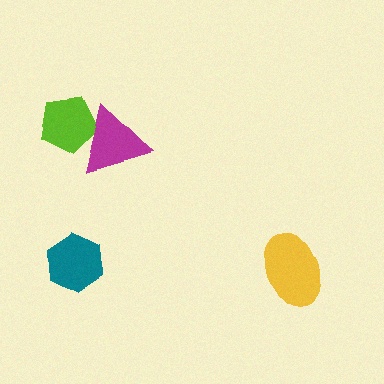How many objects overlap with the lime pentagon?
1 object overlaps with the lime pentagon.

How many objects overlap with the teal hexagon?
0 objects overlap with the teal hexagon.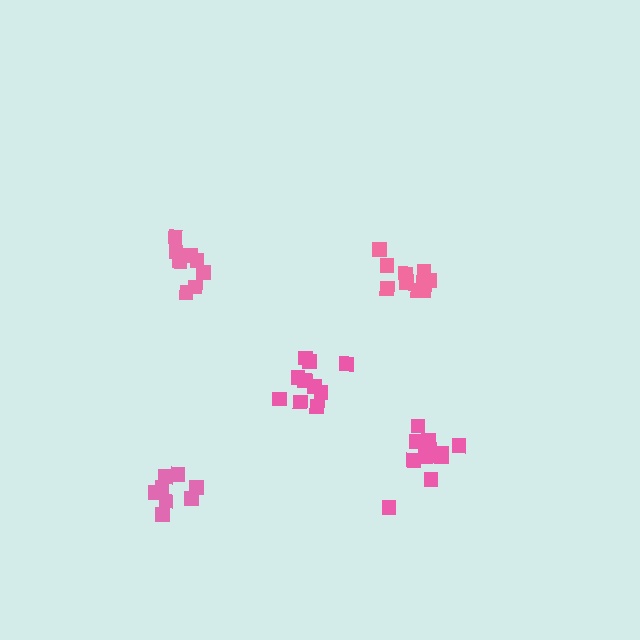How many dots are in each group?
Group 1: 11 dots, Group 2: 13 dots, Group 3: 8 dots, Group 4: 8 dots, Group 5: 11 dots (51 total).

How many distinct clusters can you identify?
There are 5 distinct clusters.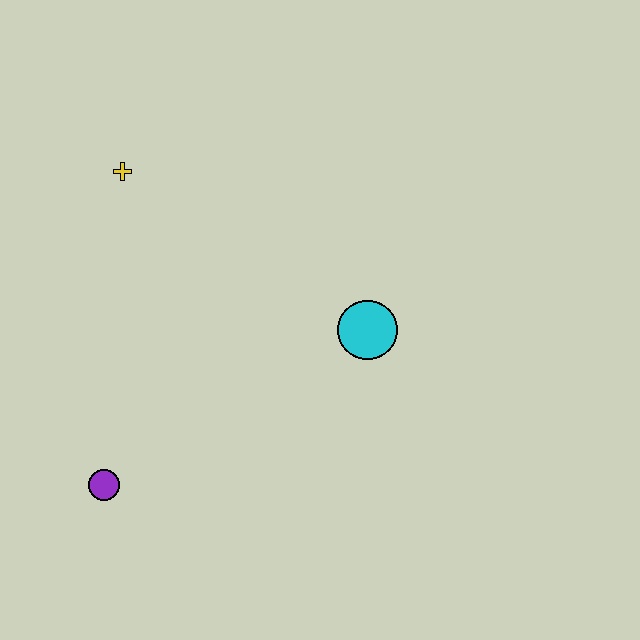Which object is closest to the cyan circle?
The yellow cross is closest to the cyan circle.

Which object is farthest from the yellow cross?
The purple circle is farthest from the yellow cross.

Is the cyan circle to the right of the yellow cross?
Yes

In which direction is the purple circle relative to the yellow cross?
The purple circle is below the yellow cross.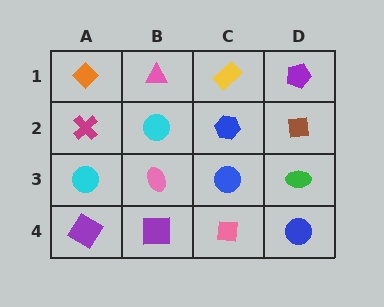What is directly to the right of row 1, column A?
A pink triangle.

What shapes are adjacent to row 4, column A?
A cyan circle (row 3, column A), a purple square (row 4, column B).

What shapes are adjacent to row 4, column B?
A pink ellipse (row 3, column B), a purple diamond (row 4, column A), a pink square (row 4, column C).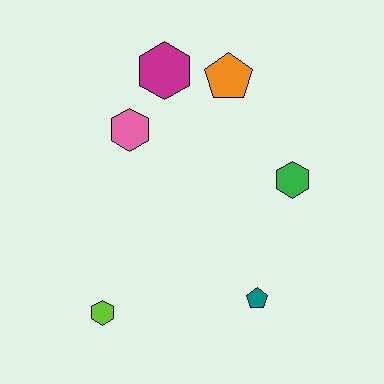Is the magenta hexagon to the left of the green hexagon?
Yes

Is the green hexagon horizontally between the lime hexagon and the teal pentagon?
No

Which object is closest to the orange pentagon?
The magenta hexagon is closest to the orange pentagon.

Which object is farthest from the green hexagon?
The lime hexagon is farthest from the green hexagon.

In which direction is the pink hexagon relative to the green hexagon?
The pink hexagon is to the left of the green hexagon.